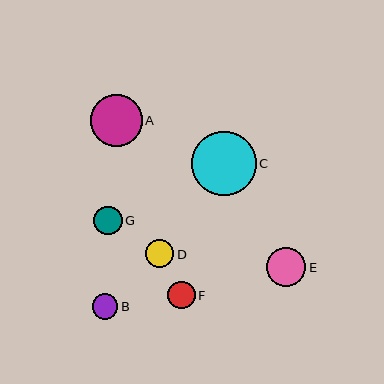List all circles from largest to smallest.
From largest to smallest: C, A, E, G, D, F, B.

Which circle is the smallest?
Circle B is the smallest with a size of approximately 25 pixels.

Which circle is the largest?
Circle C is the largest with a size of approximately 64 pixels.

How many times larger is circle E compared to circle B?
Circle E is approximately 1.6 times the size of circle B.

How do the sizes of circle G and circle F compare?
Circle G and circle F are approximately the same size.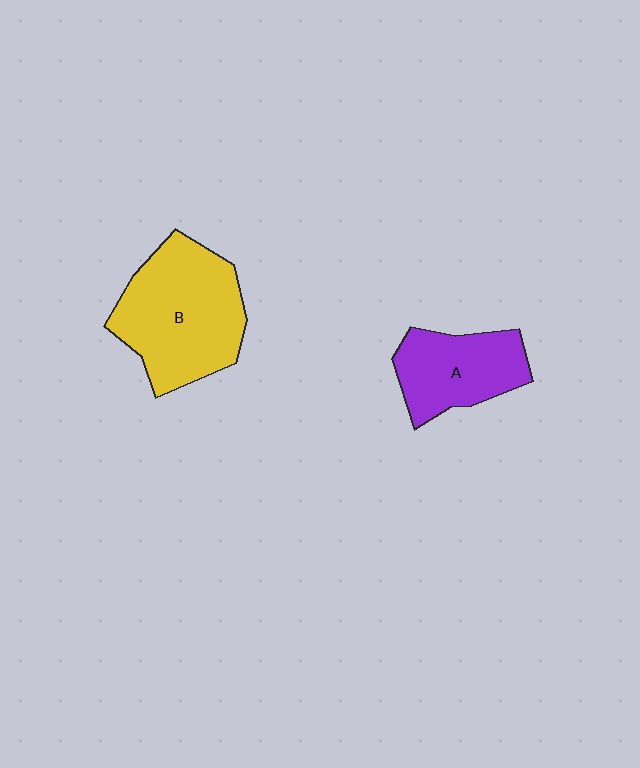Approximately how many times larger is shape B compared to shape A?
Approximately 1.6 times.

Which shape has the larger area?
Shape B (yellow).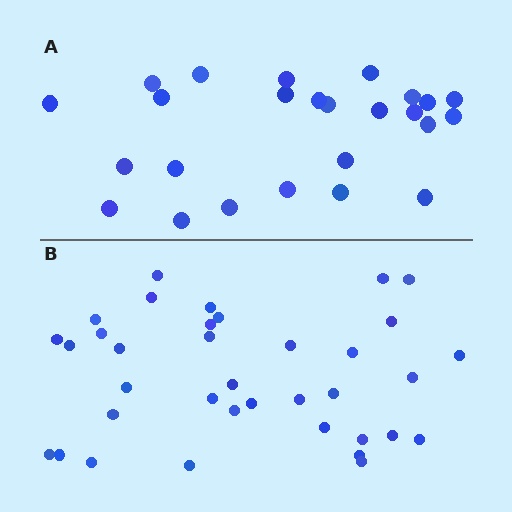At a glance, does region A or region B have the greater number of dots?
Region B (the bottom region) has more dots.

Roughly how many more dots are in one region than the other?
Region B has roughly 12 or so more dots than region A.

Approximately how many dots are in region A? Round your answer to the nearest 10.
About 20 dots. (The exact count is 25, which rounds to 20.)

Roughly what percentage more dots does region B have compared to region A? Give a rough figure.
About 45% more.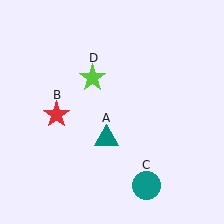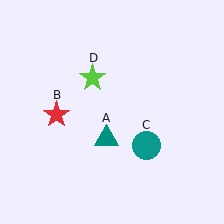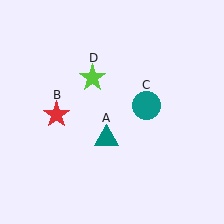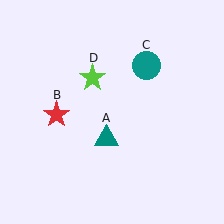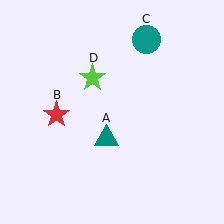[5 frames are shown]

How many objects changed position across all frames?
1 object changed position: teal circle (object C).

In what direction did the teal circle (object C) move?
The teal circle (object C) moved up.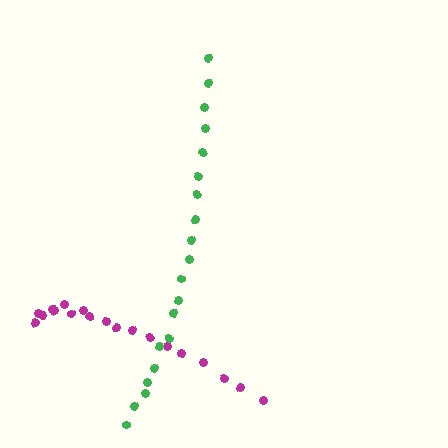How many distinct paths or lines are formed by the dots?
There are 2 distinct paths.